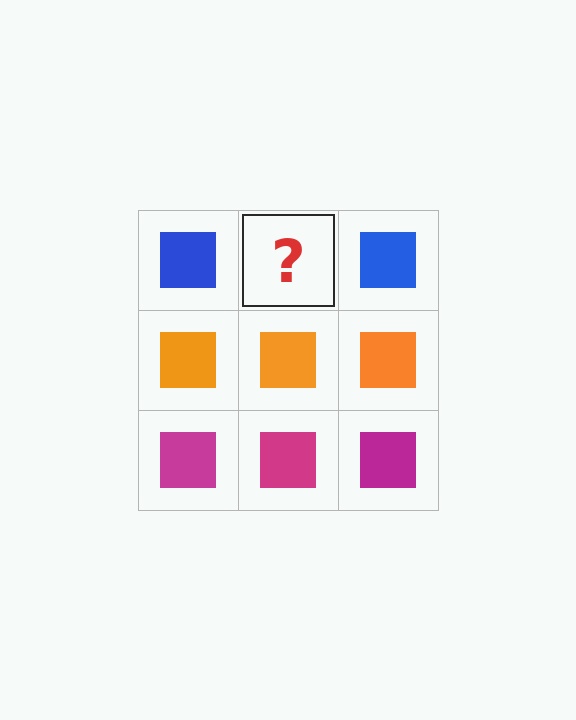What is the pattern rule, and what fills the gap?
The rule is that each row has a consistent color. The gap should be filled with a blue square.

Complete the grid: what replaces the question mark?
The question mark should be replaced with a blue square.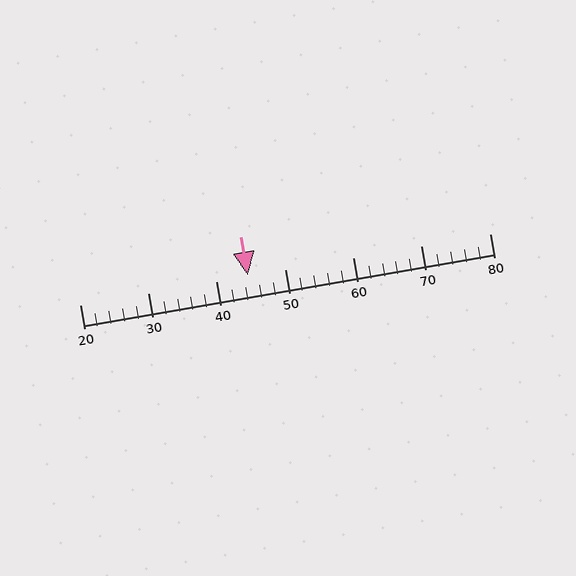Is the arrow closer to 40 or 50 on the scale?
The arrow is closer to 40.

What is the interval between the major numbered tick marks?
The major tick marks are spaced 10 units apart.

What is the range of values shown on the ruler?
The ruler shows values from 20 to 80.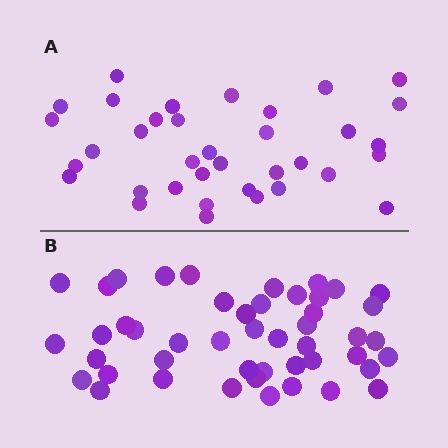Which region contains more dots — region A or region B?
Region B (the bottom region) has more dots.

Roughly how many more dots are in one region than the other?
Region B has roughly 12 or so more dots than region A.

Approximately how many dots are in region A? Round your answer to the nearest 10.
About 40 dots. (The exact count is 36, which rounds to 40.)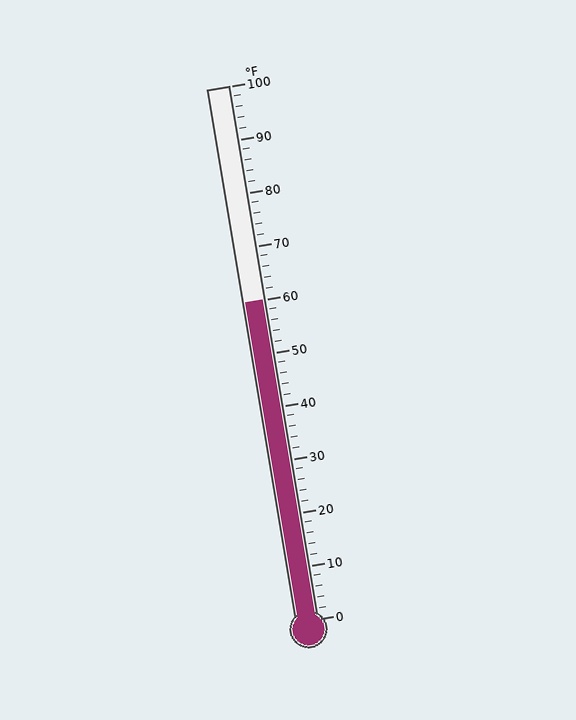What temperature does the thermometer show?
The thermometer shows approximately 60°F.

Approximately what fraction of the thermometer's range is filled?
The thermometer is filled to approximately 60% of its range.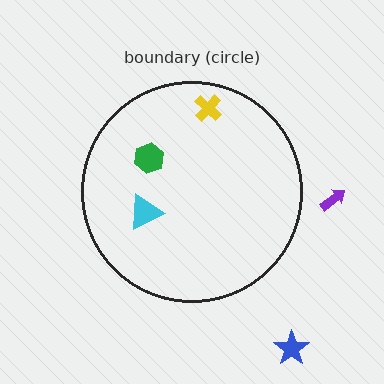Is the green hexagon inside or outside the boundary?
Inside.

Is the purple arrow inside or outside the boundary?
Outside.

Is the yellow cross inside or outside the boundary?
Inside.